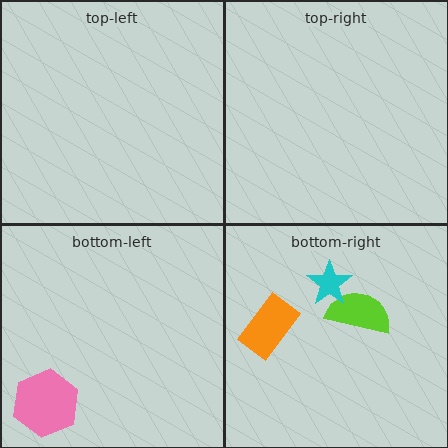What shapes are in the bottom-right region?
The lime semicircle, the cyan star, the orange rectangle.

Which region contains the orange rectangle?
The bottom-right region.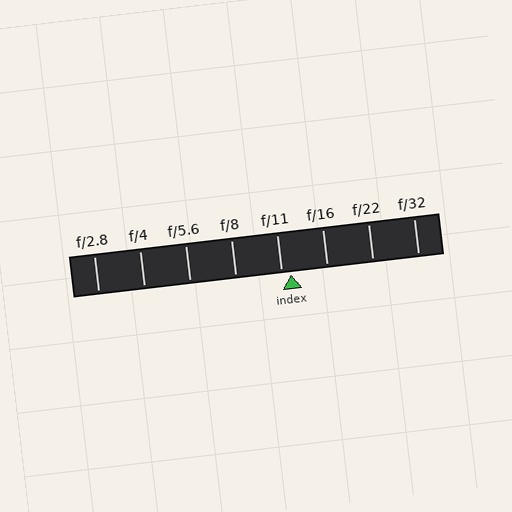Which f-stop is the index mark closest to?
The index mark is closest to f/11.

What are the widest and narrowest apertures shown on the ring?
The widest aperture shown is f/2.8 and the narrowest is f/32.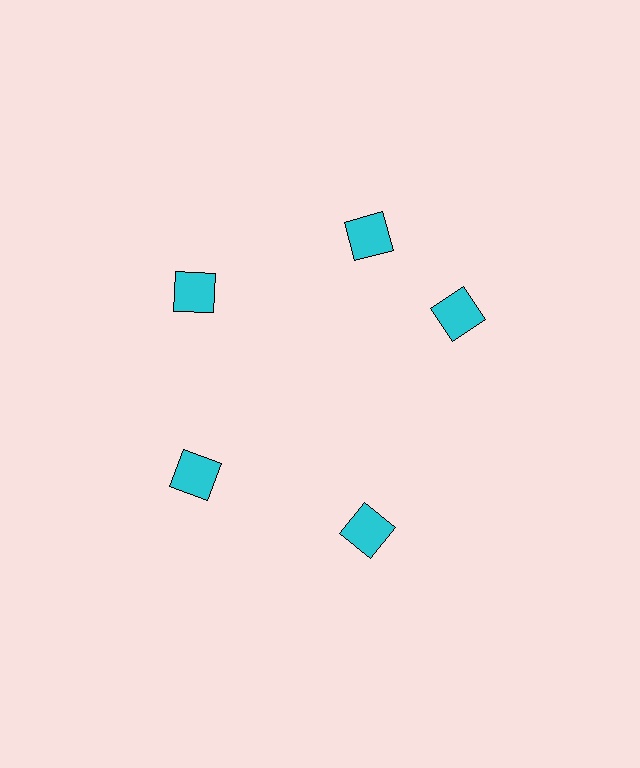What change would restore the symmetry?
The symmetry would be restored by rotating it back into even spacing with its neighbors so that all 5 squares sit at equal angles and equal distance from the center.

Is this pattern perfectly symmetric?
No. The 5 cyan squares are arranged in a ring, but one element near the 3 o'clock position is rotated out of alignment along the ring, breaking the 5-fold rotational symmetry.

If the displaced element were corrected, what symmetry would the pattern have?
It would have 5-fold rotational symmetry — the pattern would map onto itself every 72 degrees.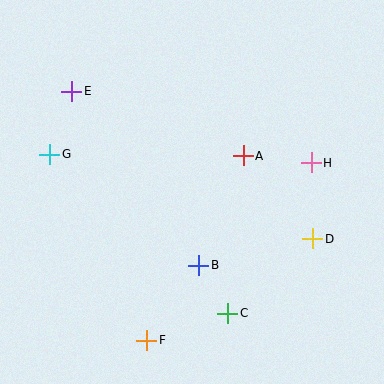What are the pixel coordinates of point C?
Point C is at (228, 313).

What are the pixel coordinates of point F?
Point F is at (147, 340).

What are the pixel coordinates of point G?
Point G is at (50, 154).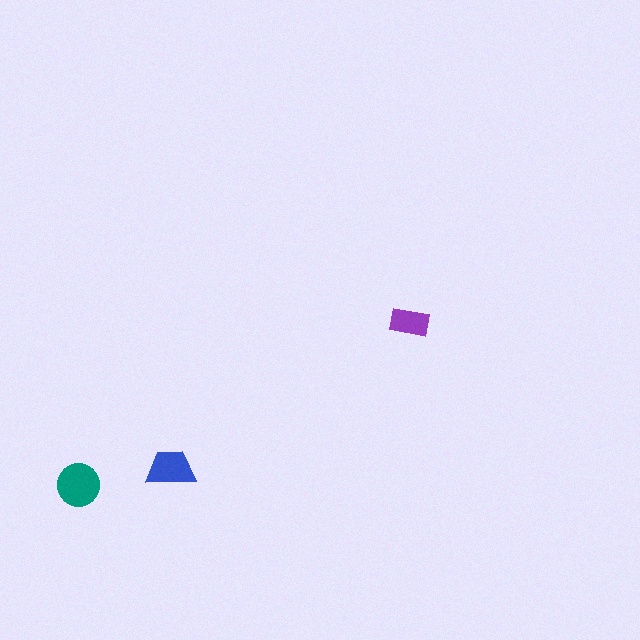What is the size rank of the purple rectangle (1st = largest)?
3rd.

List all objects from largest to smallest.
The teal circle, the blue trapezoid, the purple rectangle.